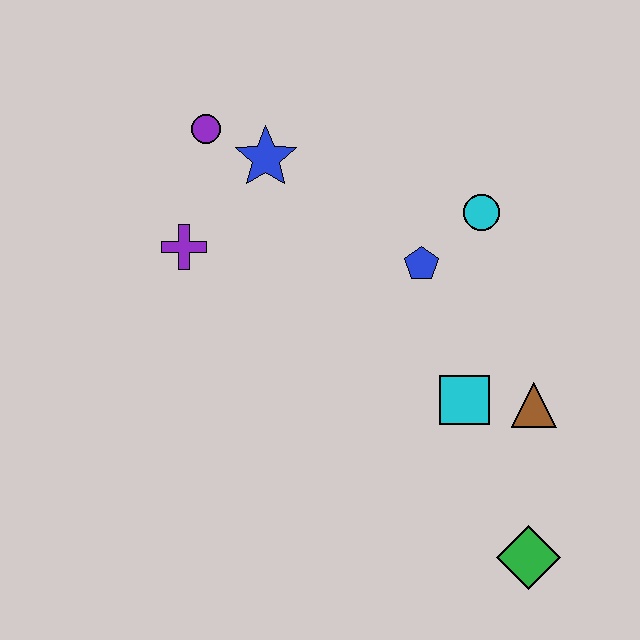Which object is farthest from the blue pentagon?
The green diamond is farthest from the blue pentagon.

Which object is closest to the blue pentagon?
The cyan circle is closest to the blue pentagon.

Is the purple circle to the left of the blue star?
Yes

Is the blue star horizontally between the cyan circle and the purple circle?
Yes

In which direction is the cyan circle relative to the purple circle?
The cyan circle is to the right of the purple circle.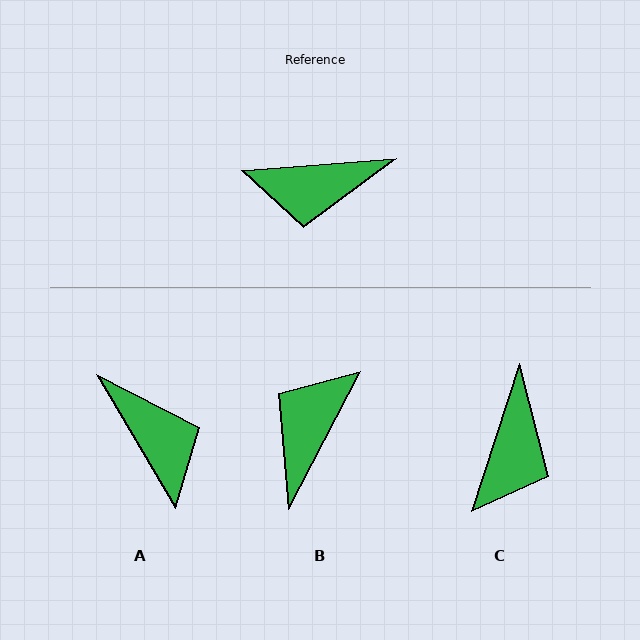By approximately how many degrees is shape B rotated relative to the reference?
Approximately 122 degrees clockwise.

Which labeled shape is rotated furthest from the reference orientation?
B, about 122 degrees away.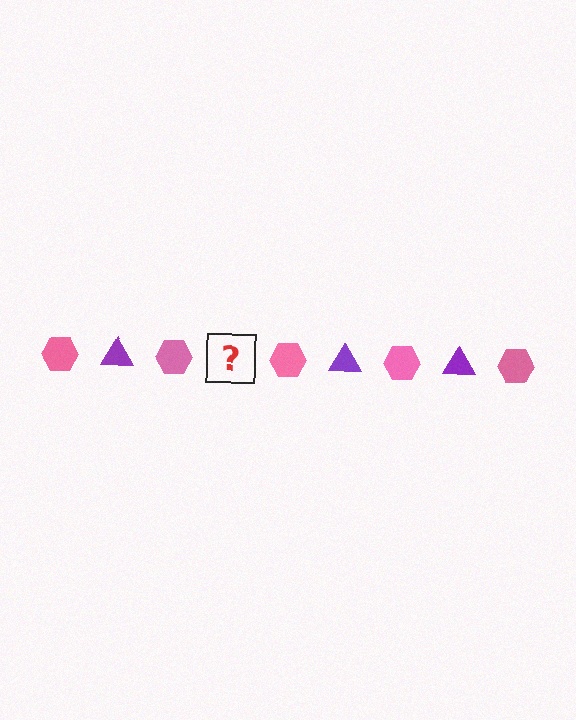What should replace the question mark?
The question mark should be replaced with a purple triangle.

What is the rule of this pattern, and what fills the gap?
The rule is that the pattern alternates between pink hexagon and purple triangle. The gap should be filled with a purple triangle.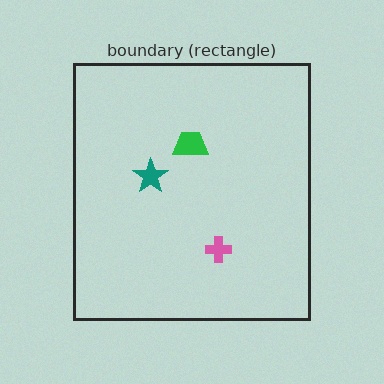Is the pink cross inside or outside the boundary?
Inside.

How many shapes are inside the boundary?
3 inside, 0 outside.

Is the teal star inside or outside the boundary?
Inside.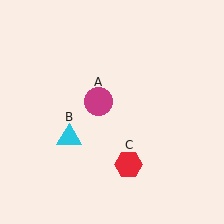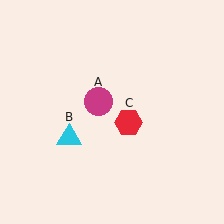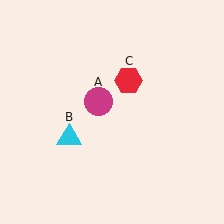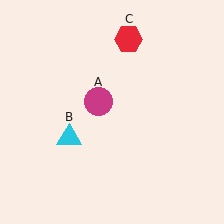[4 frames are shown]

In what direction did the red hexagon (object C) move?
The red hexagon (object C) moved up.